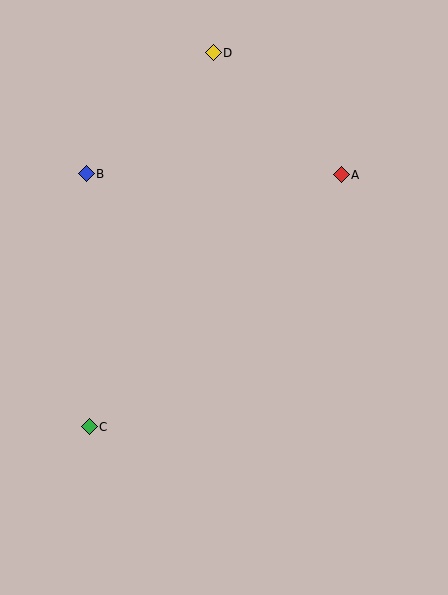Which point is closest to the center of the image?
Point A at (341, 175) is closest to the center.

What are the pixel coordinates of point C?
Point C is at (89, 427).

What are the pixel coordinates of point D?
Point D is at (213, 53).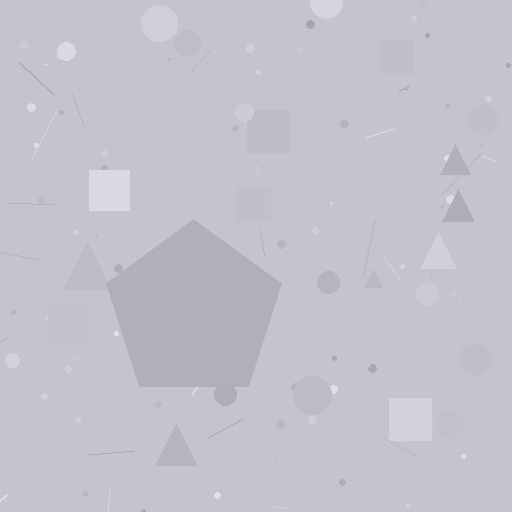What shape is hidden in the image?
A pentagon is hidden in the image.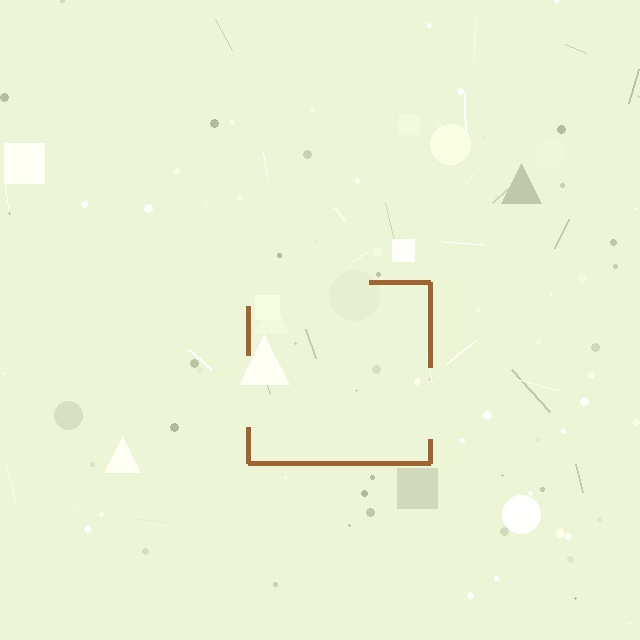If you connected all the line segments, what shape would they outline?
They would outline a square.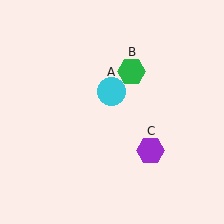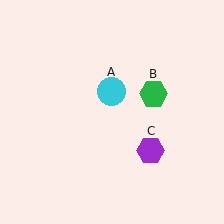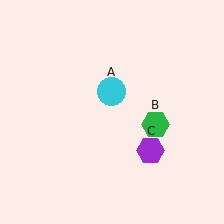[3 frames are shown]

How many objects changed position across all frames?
1 object changed position: green hexagon (object B).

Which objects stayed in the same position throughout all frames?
Cyan circle (object A) and purple hexagon (object C) remained stationary.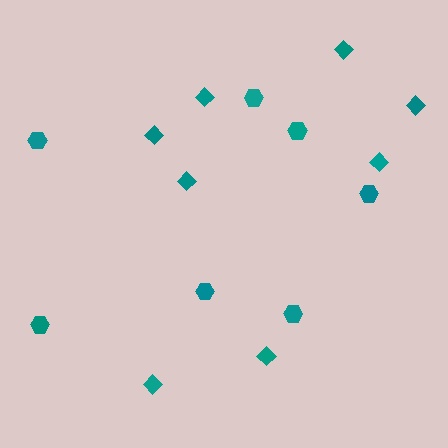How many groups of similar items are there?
There are 2 groups: one group of diamonds (8) and one group of hexagons (7).